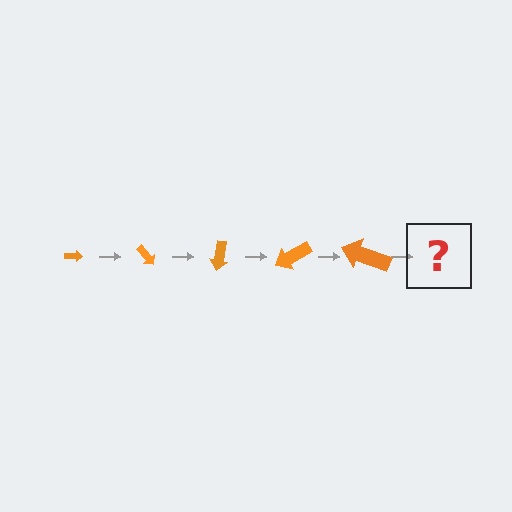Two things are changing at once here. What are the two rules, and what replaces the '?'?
The two rules are that the arrow grows larger each step and it rotates 50 degrees each step. The '?' should be an arrow, larger than the previous one and rotated 250 degrees from the start.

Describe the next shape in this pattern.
It should be an arrow, larger than the previous one and rotated 250 degrees from the start.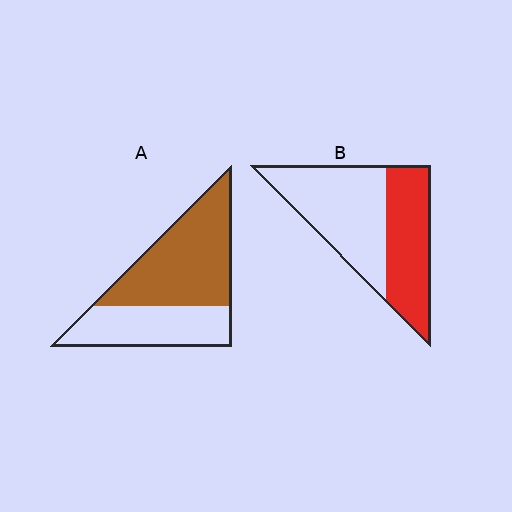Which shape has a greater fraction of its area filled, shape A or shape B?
Shape A.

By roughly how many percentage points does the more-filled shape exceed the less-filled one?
By roughly 15 percentage points (A over B).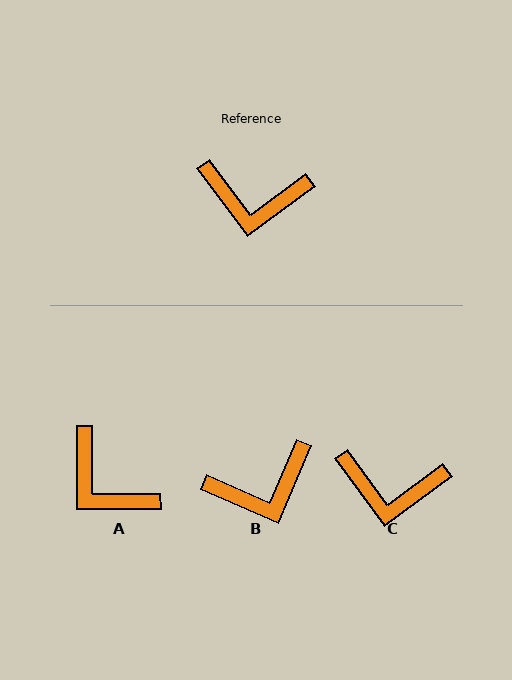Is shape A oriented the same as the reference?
No, it is off by about 36 degrees.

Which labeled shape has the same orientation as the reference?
C.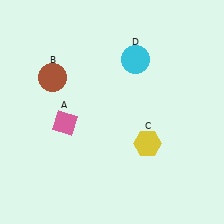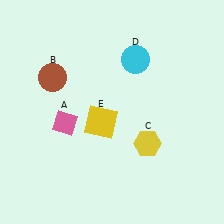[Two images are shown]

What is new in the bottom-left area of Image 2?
A yellow square (E) was added in the bottom-left area of Image 2.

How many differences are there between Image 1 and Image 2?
There is 1 difference between the two images.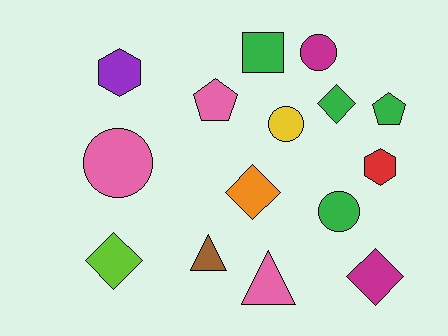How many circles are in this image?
There are 4 circles.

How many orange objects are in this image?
There is 1 orange object.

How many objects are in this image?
There are 15 objects.